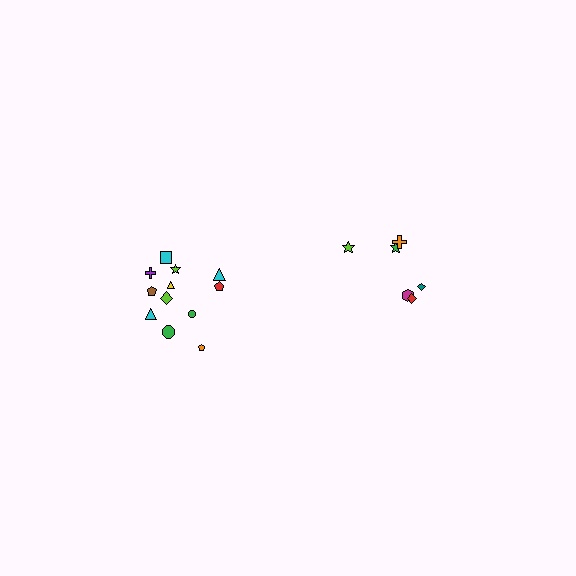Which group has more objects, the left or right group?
The left group.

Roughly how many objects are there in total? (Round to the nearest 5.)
Roughly 20 objects in total.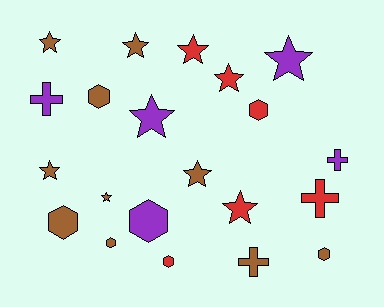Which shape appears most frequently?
Star, with 10 objects.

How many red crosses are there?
There is 1 red cross.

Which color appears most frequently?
Brown, with 10 objects.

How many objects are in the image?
There are 21 objects.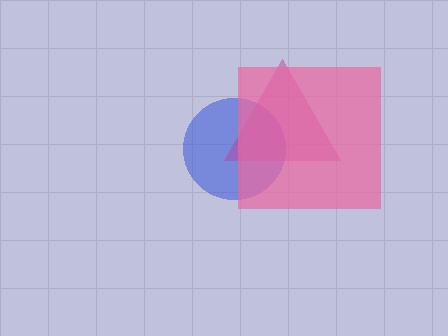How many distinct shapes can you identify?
There are 3 distinct shapes: a blue circle, a magenta triangle, a pink square.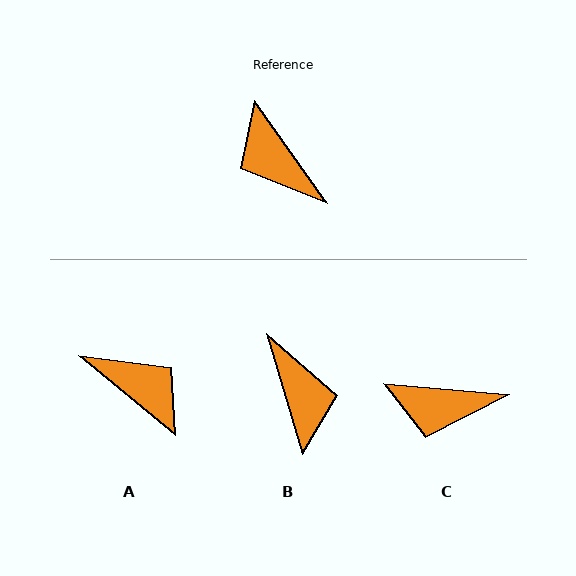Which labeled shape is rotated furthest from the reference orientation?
A, about 165 degrees away.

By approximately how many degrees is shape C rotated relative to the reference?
Approximately 49 degrees counter-clockwise.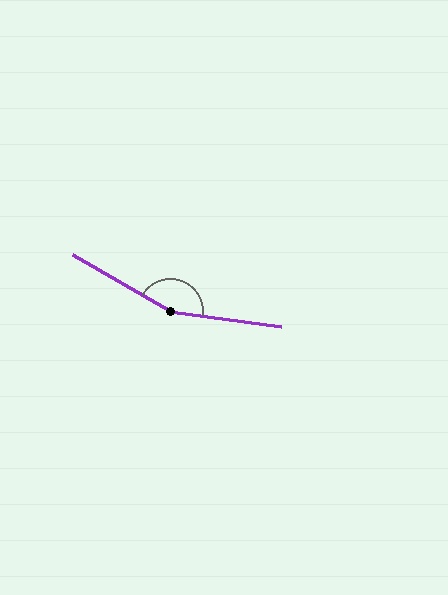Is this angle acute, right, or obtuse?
It is obtuse.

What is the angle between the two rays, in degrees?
Approximately 158 degrees.